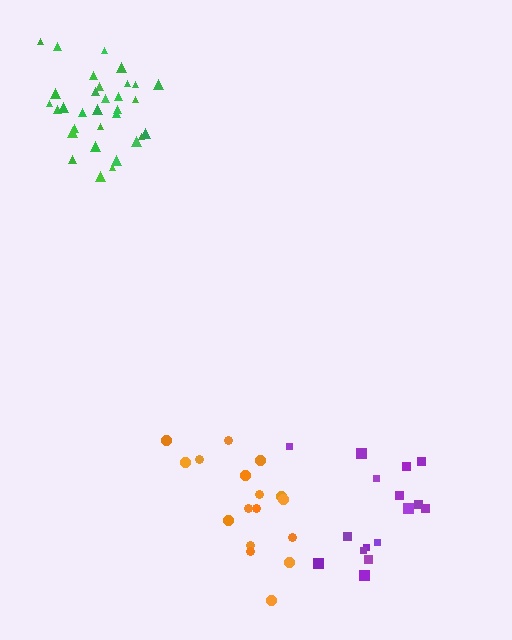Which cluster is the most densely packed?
Green.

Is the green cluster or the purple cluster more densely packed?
Green.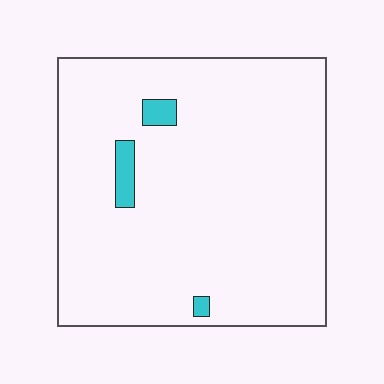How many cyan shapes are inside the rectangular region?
3.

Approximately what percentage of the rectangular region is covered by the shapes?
Approximately 5%.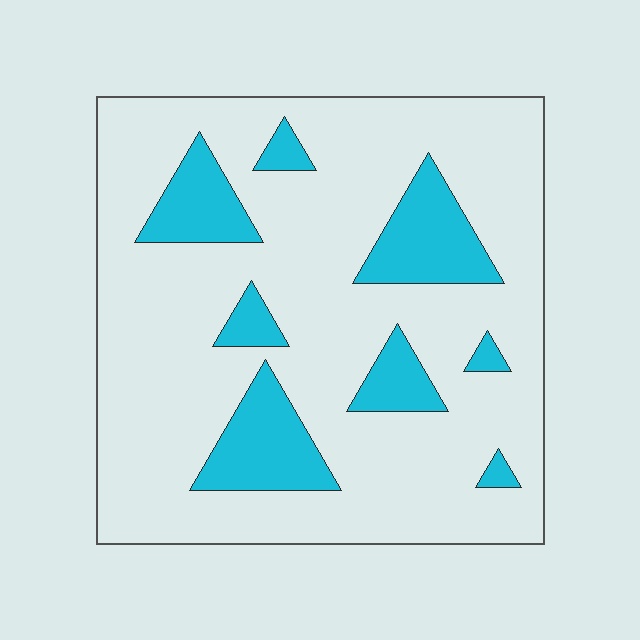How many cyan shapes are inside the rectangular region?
8.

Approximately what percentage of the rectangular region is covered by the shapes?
Approximately 20%.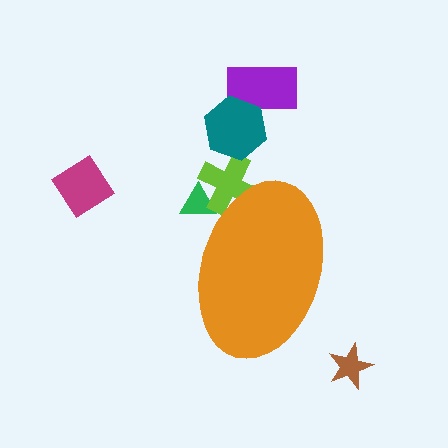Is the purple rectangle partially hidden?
No, the purple rectangle is fully visible.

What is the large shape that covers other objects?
An orange ellipse.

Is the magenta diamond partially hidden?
No, the magenta diamond is fully visible.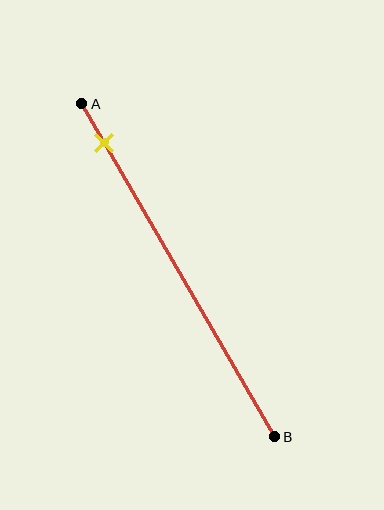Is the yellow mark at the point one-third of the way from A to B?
No, the mark is at about 10% from A, not at the 33% one-third point.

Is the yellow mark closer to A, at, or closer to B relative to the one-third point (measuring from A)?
The yellow mark is closer to point A than the one-third point of segment AB.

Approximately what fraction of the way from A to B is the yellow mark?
The yellow mark is approximately 10% of the way from A to B.